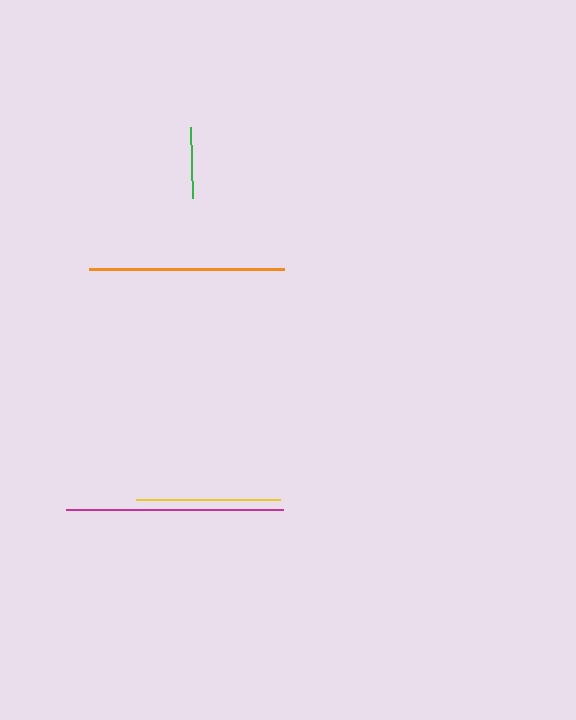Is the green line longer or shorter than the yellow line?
The yellow line is longer than the green line.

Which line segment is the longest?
The magenta line is the longest at approximately 217 pixels.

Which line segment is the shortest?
The green line is the shortest at approximately 72 pixels.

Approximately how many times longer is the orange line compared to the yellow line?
The orange line is approximately 1.4 times the length of the yellow line.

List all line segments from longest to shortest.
From longest to shortest: magenta, orange, yellow, green.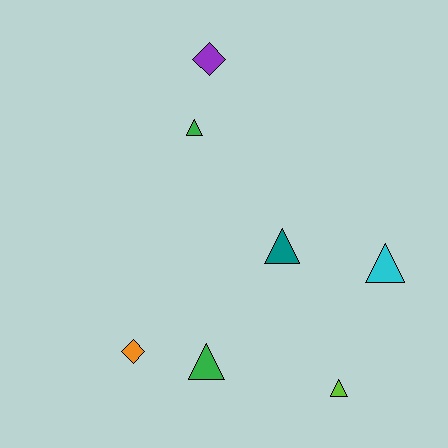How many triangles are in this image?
There are 5 triangles.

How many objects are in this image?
There are 7 objects.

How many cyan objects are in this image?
There is 1 cyan object.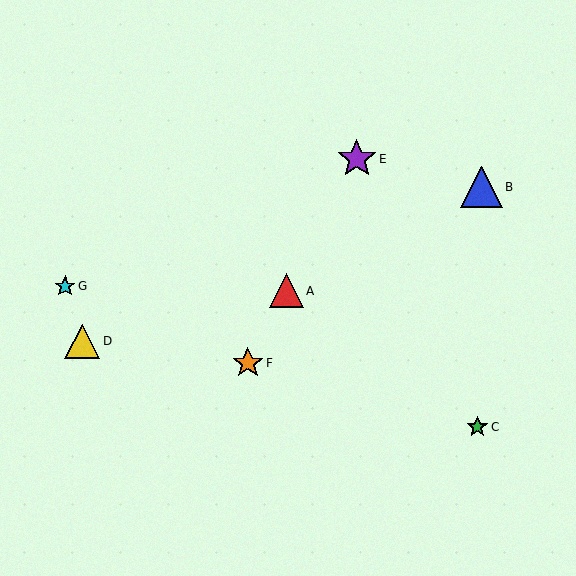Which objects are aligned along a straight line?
Objects A, E, F are aligned along a straight line.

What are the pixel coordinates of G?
Object G is at (65, 286).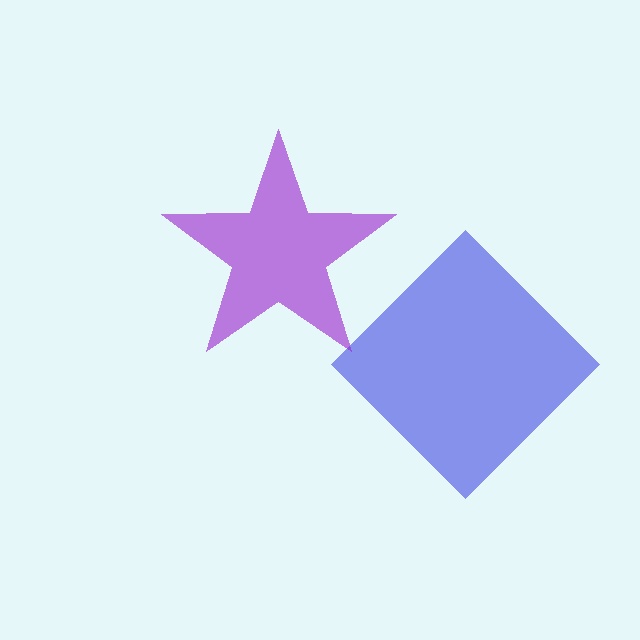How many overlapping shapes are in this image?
There are 2 overlapping shapes in the image.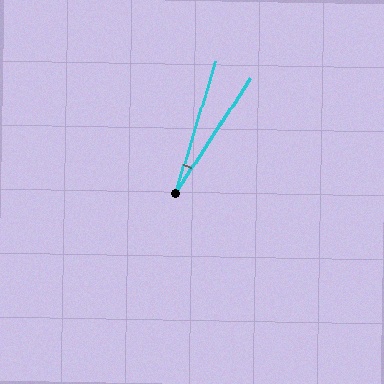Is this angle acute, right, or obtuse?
It is acute.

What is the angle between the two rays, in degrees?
Approximately 16 degrees.